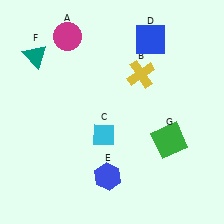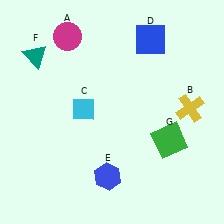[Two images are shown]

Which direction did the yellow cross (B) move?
The yellow cross (B) moved right.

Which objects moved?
The objects that moved are: the yellow cross (B), the cyan diamond (C).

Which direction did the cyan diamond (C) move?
The cyan diamond (C) moved up.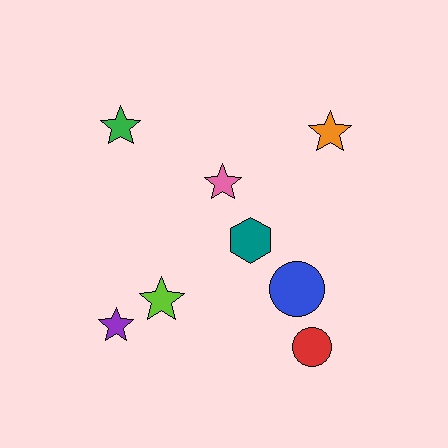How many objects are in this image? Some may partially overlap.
There are 8 objects.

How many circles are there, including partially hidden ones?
There are 2 circles.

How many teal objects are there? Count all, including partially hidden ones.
There is 1 teal object.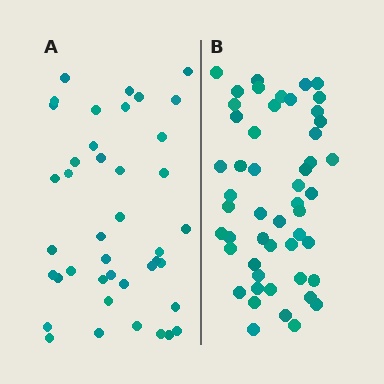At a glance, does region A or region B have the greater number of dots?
Region B (the right region) has more dots.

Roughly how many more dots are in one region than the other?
Region B has roughly 10 or so more dots than region A.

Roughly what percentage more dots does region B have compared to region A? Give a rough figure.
About 25% more.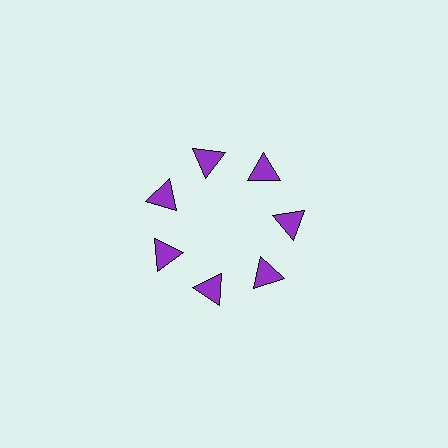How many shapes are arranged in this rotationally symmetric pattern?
There are 7 shapes, arranged in 7 groups of 1.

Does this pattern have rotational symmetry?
Yes, this pattern has 7-fold rotational symmetry. It looks the same after rotating 51 degrees around the center.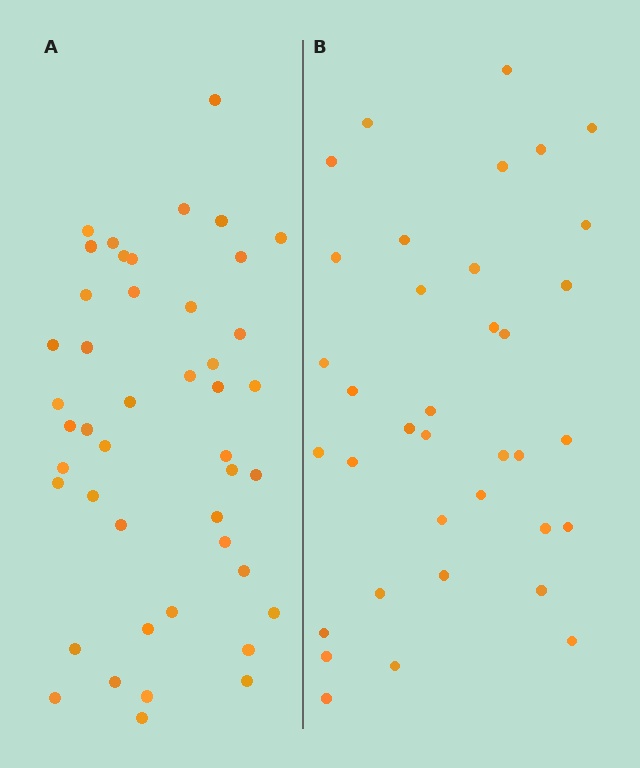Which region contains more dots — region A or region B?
Region A (the left region) has more dots.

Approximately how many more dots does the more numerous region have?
Region A has roughly 8 or so more dots than region B.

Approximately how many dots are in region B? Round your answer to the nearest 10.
About 40 dots. (The exact count is 36, which rounds to 40.)